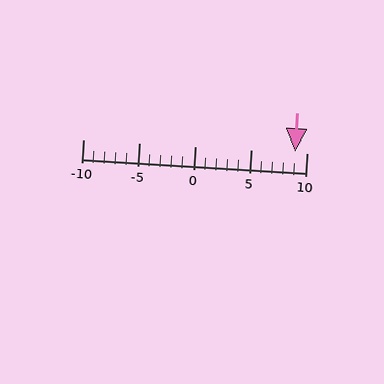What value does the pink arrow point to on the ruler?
The pink arrow points to approximately 9.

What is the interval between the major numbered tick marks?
The major tick marks are spaced 5 units apart.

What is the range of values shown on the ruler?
The ruler shows values from -10 to 10.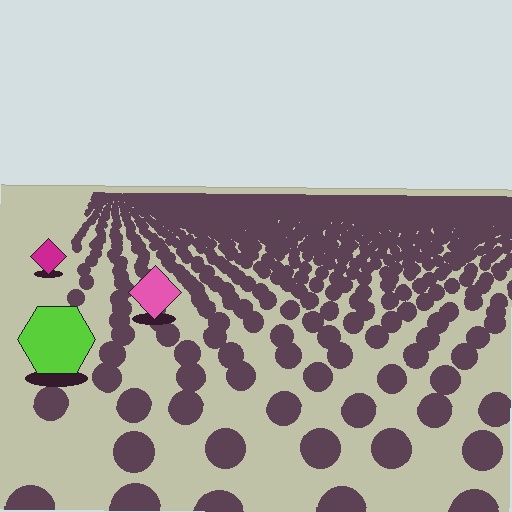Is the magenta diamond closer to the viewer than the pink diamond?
No. The pink diamond is closer — you can tell from the texture gradient: the ground texture is coarser near it.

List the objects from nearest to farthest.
From nearest to farthest: the lime hexagon, the pink diamond, the magenta diamond.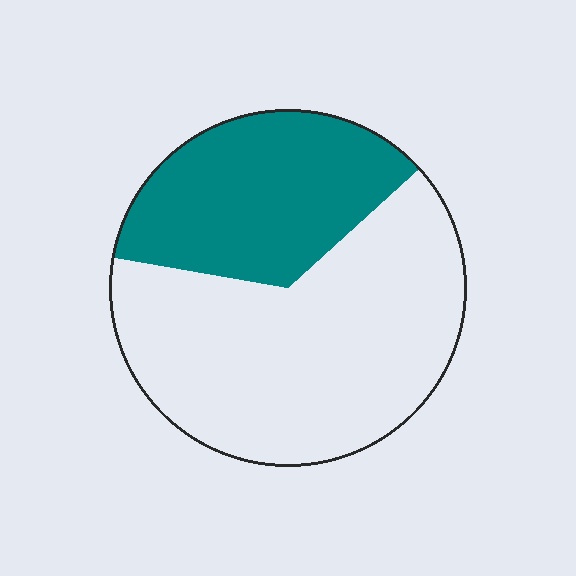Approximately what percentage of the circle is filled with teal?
Approximately 35%.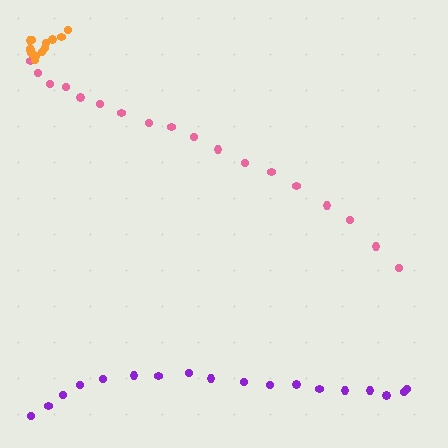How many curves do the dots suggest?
There are 3 distinct paths.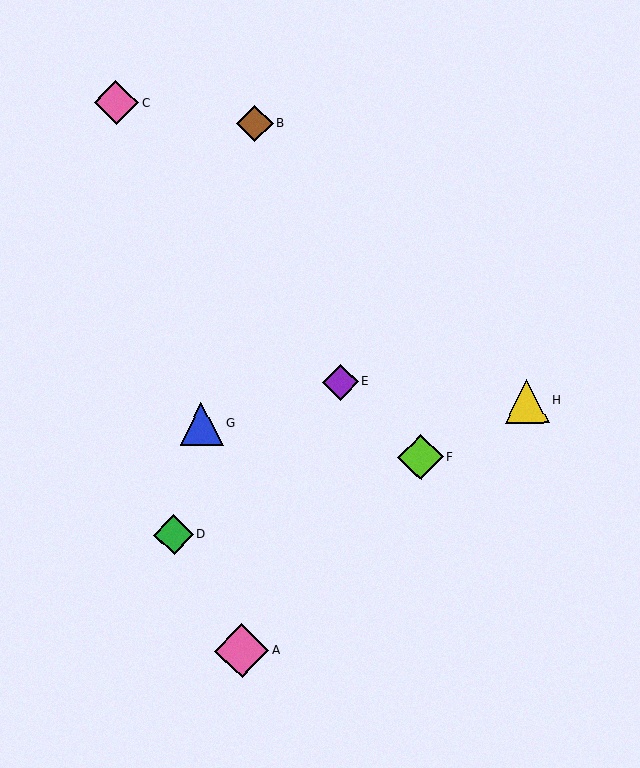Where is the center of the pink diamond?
The center of the pink diamond is at (116, 103).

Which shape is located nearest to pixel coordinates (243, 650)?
The pink diamond (labeled A) at (242, 650) is nearest to that location.